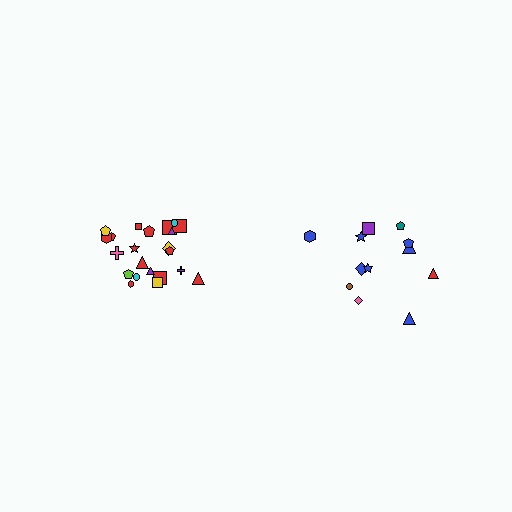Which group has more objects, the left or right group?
The left group.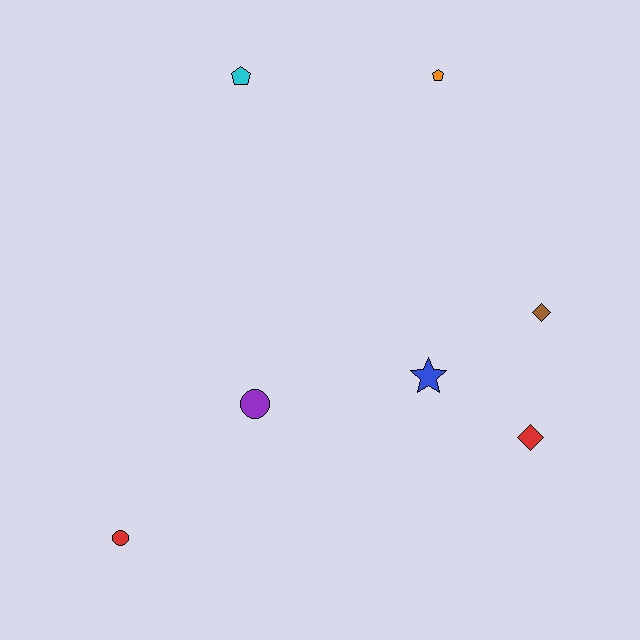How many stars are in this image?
There is 1 star.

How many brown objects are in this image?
There is 1 brown object.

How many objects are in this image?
There are 7 objects.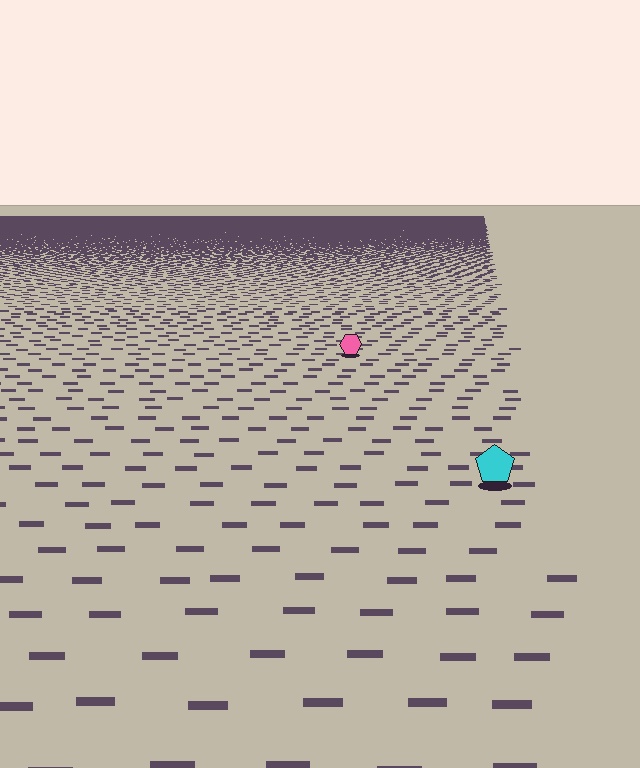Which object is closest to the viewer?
The cyan pentagon is closest. The texture marks near it are larger and more spread out.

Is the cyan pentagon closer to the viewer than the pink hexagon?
Yes. The cyan pentagon is closer — you can tell from the texture gradient: the ground texture is coarser near it.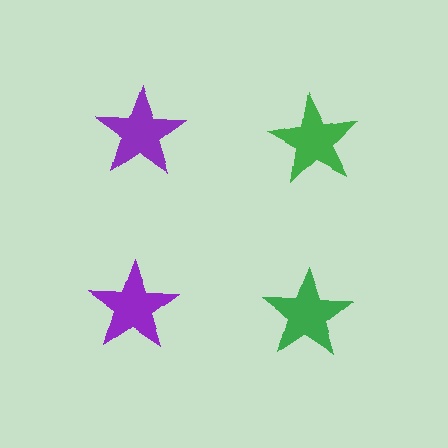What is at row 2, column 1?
A purple star.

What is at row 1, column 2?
A green star.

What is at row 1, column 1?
A purple star.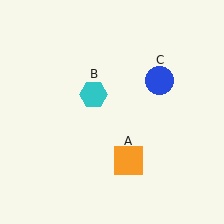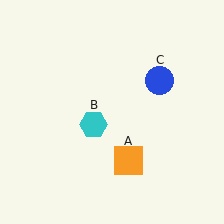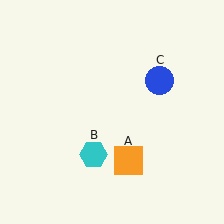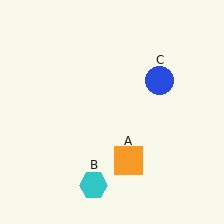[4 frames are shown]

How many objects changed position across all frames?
1 object changed position: cyan hexagon (object B).